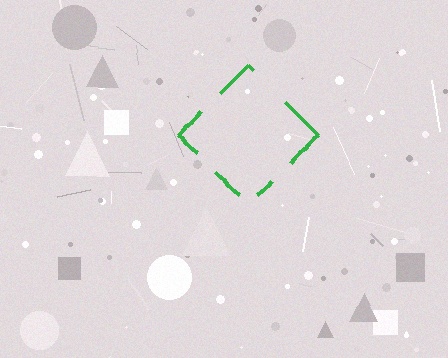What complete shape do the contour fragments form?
The contour fragments form a diamond.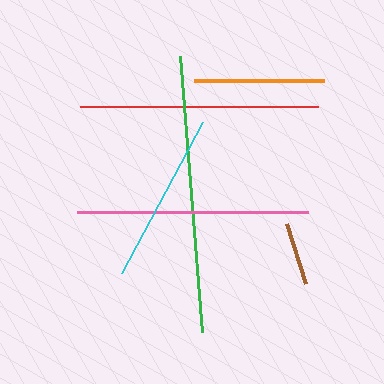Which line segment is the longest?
The green line is the longest at approximately 277 pixels.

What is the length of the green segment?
The green segment is approximately 277 pixels long.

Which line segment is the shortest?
The brown line is the shortest at approximately 63 pixels.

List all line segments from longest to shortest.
From longest to shortest: green, red, pink, cyan, orange, brown.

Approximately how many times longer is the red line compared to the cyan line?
The red line is approximately 1.4 times the length of the cyan line.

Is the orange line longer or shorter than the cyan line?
The cyan line is longer than the orange line.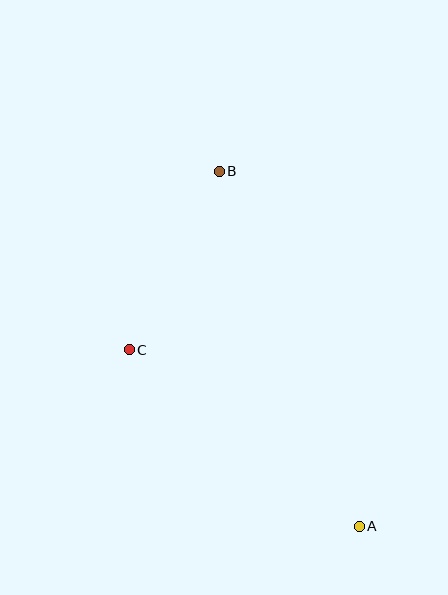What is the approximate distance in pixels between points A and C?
The distance between A and C is approximately 290 pixels.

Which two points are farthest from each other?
Points A and B are farthest from each other.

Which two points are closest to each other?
Points B and C are closest to each other.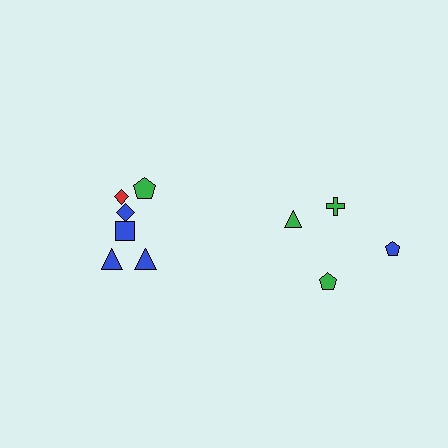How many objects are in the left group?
There are 6 objects.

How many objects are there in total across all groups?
There are 10 objects.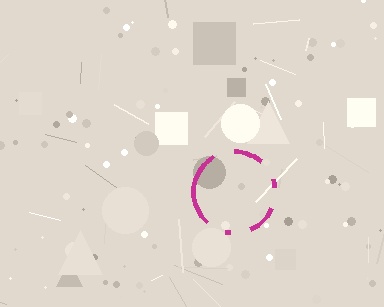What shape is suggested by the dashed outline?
The dashed outline suggests a circle.